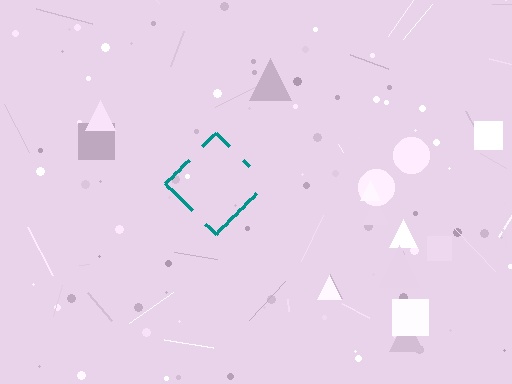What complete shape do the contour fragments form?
The contour fragments form a diamond.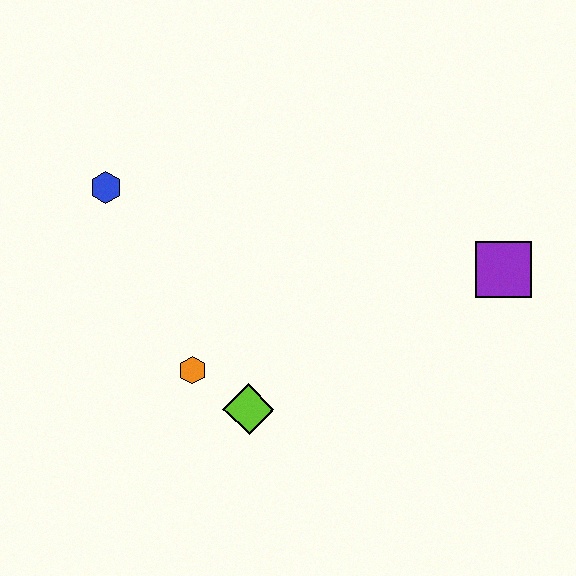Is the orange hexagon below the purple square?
Yes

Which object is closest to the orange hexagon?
The lime diamond is closest to the orange hexagon.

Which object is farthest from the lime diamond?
The purple square is farthest from the lime diamond.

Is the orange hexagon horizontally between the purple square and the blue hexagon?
Yes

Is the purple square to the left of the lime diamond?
No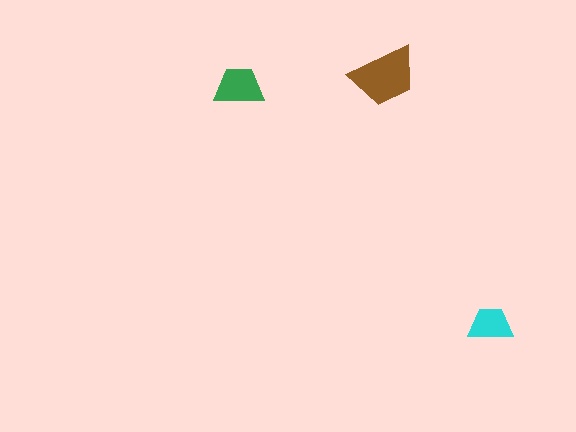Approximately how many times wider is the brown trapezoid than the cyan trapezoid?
About 1.5 times wider.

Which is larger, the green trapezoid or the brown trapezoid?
The brown one.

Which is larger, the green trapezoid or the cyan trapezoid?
The green one.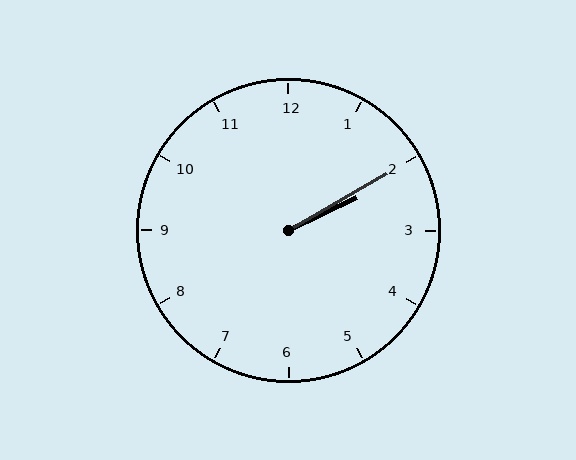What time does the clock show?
2:10.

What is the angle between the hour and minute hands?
Approximately 5 degrees.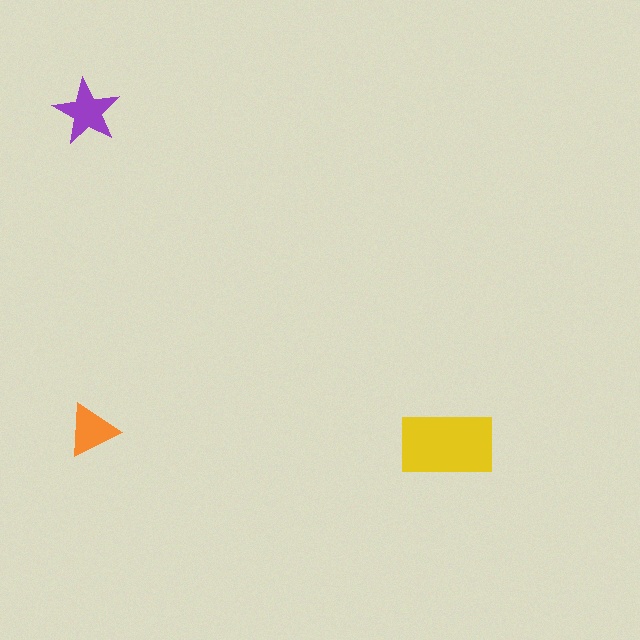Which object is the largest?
The yellow rectangle.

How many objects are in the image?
There are 3 objects in the image.